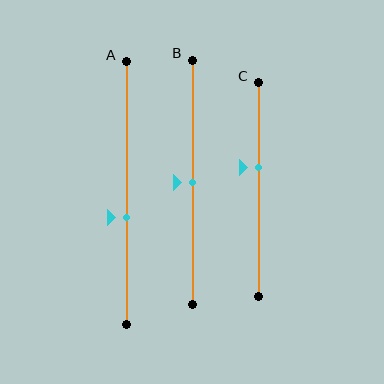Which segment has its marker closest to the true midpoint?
Segment B has its marker closest to the true midpoint.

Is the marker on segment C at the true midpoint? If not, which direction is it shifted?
No, the marker on segment C is shifted upward by about 11% of the segment length.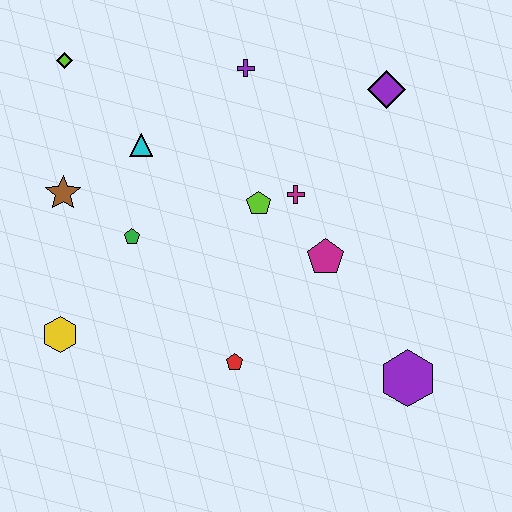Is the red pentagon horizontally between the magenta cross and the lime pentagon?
No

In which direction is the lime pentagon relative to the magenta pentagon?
The lime pentagon is to the left of the magenta pentagon.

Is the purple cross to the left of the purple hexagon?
Yes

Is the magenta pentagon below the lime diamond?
Yes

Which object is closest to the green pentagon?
The brown star is closest to the green pentagon.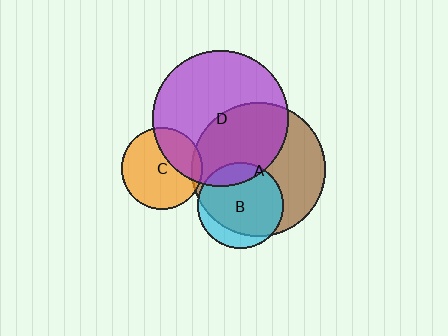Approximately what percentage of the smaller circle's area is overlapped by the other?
Approximately 30%.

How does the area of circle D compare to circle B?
Approximately 2.5 times.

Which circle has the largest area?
Circle D (purple).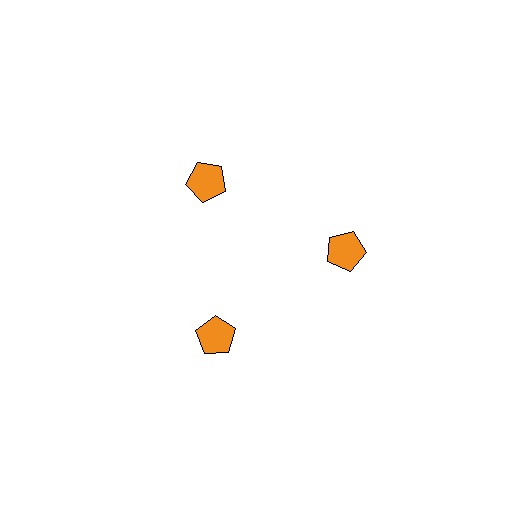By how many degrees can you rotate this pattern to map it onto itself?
The pattern maps onto itself every 120 degrees of rotation.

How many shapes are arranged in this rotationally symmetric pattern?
There are 3 shapes, arranged in 3 groups of 1.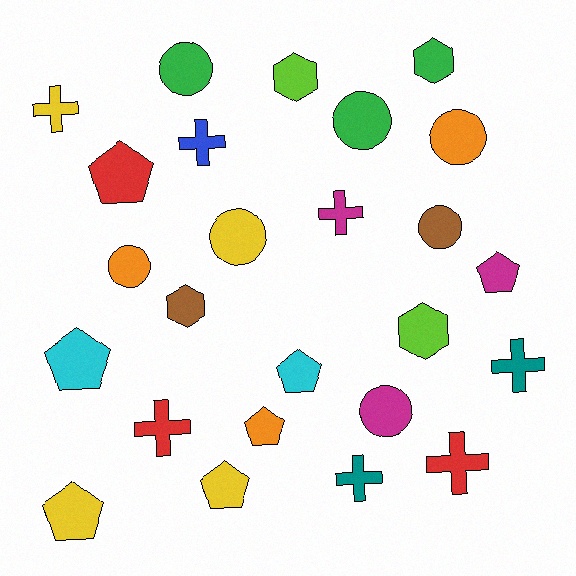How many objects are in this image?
There are 25 objects.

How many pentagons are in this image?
There are 7 pentagons.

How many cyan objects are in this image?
There are 2 cyan objects.